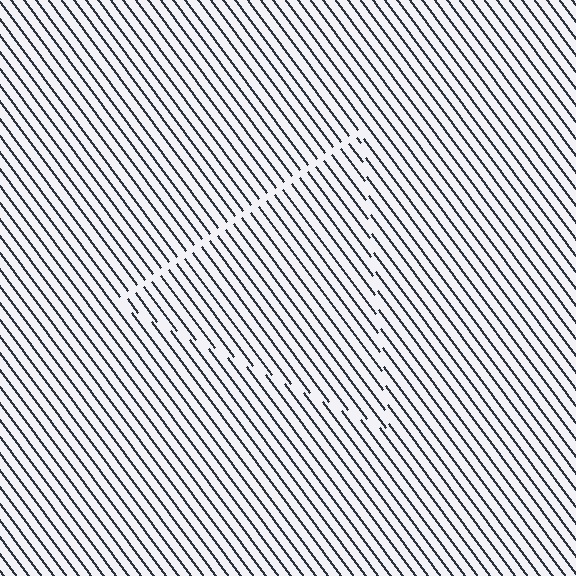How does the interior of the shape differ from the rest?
The interior of the shape contains the same grating, shifted by half a period — the contour is defined by the phase discontinuity where line-ends from the inner and outer gratings abut.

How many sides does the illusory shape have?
3 sides — the line-ends trace a triangle.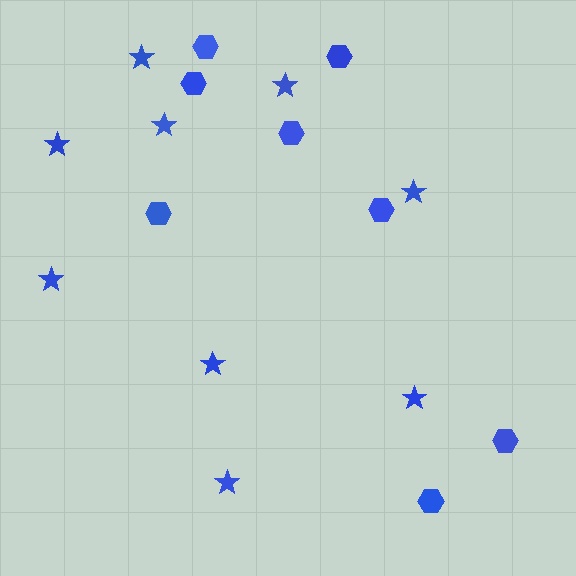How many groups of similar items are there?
There are 2 groups: one group of hexagons (8) and one group of stars (9).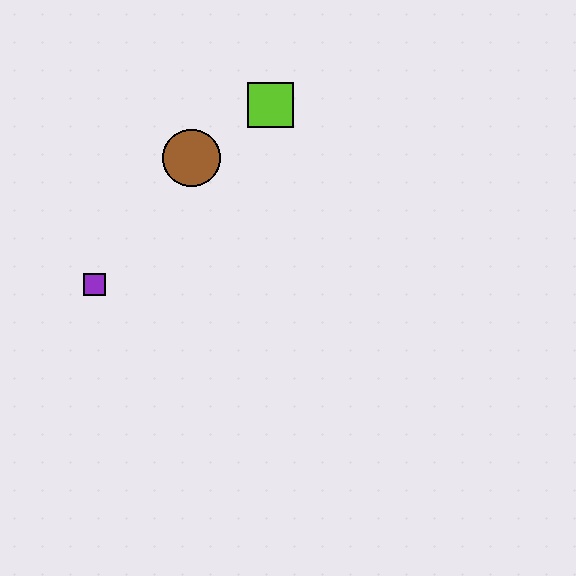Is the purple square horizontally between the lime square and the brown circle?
No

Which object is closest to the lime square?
The brown circle is closest to the lime square.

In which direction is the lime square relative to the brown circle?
The lime square is to the right of the brown circle.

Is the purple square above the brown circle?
No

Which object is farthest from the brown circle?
The purple square is farthest from the brown circle.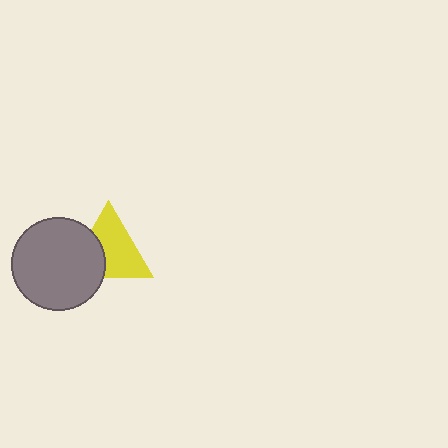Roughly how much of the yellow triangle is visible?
Most of it is visible (roughly 66%).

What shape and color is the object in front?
The object in front is a gray circle.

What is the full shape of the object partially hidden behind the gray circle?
The partially hidden object is a yellow triangle.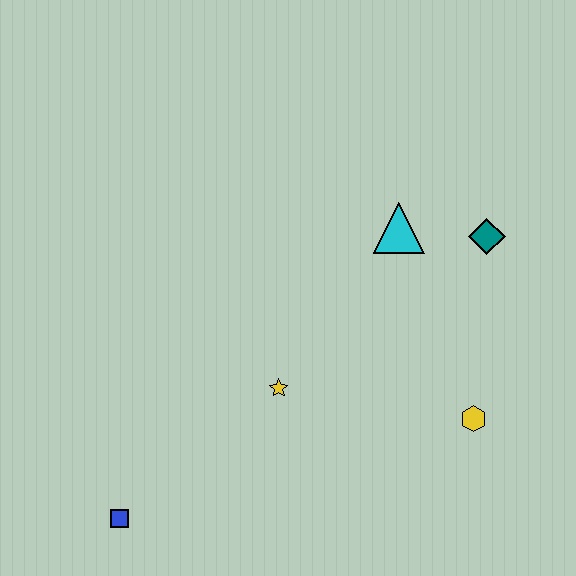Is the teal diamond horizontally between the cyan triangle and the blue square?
No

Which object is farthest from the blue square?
The teal diamond is farthest from the blue square.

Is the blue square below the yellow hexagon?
Yes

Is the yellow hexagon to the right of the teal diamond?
No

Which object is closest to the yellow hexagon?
The teal diamond is closest to the yellow hexagon.